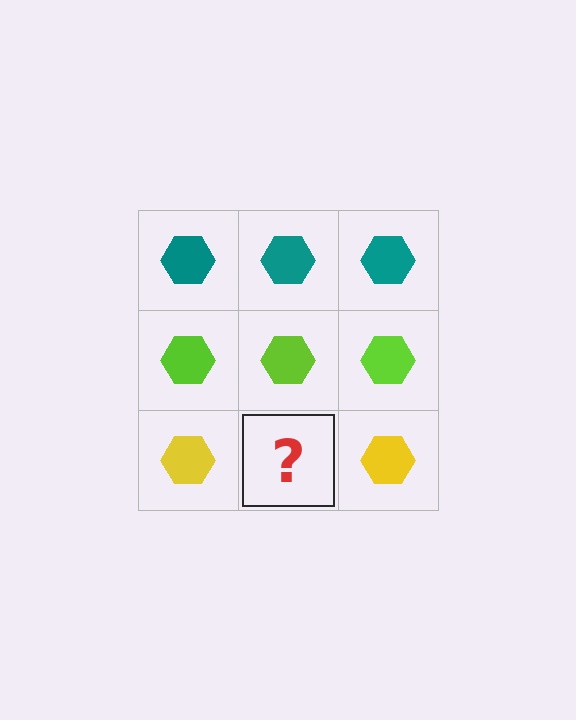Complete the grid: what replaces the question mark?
The question mark should be replaced with a yellow hexagon.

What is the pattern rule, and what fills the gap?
The rule is that each row has a consistent color. The gap should be filled with a yellow hexagon.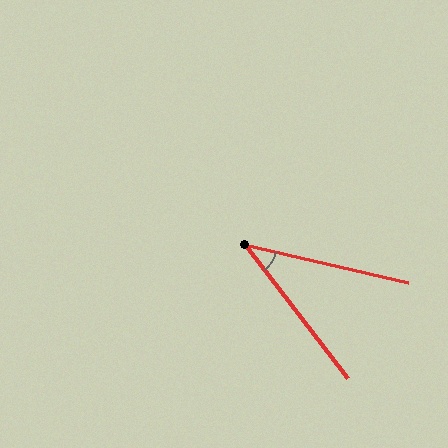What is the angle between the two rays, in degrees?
Approximately 39 degrees.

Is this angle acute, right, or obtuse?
It is acute.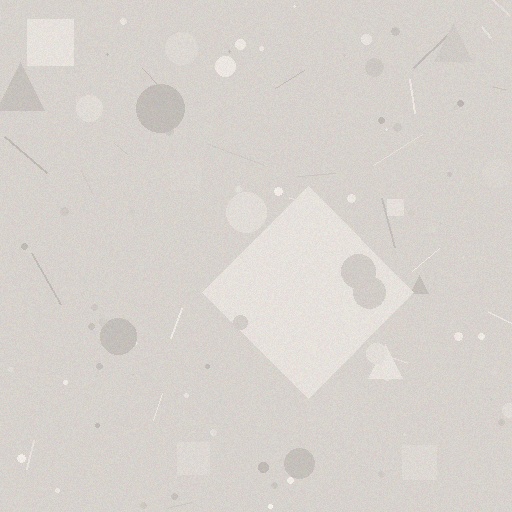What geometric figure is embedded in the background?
A diamond is embedded in the background.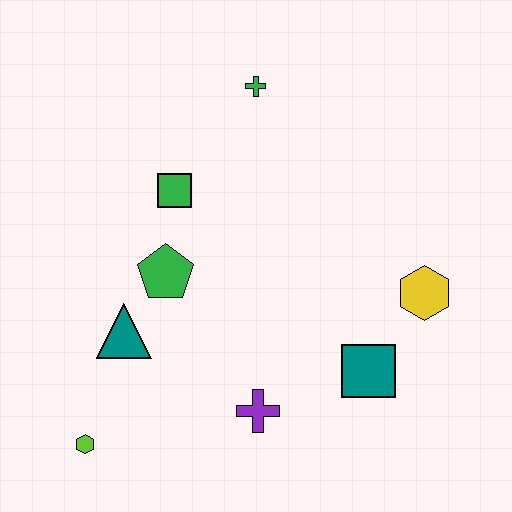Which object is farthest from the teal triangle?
The yellow hexagon is farthest from the teal triangle.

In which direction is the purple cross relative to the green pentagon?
The purple cross is below the green pentagon.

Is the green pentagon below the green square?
Yes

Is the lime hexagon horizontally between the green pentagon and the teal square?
No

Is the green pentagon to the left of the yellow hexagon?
Yes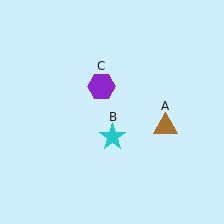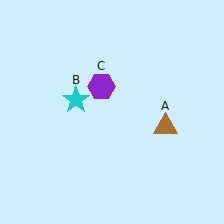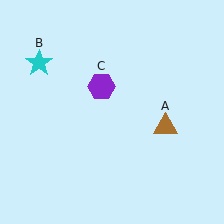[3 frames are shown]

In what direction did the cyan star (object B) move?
The cyan star (object B) moved up and to the left.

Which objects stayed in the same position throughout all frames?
Brown triangle (object A) and purple hexagon (object C) remained stationary.